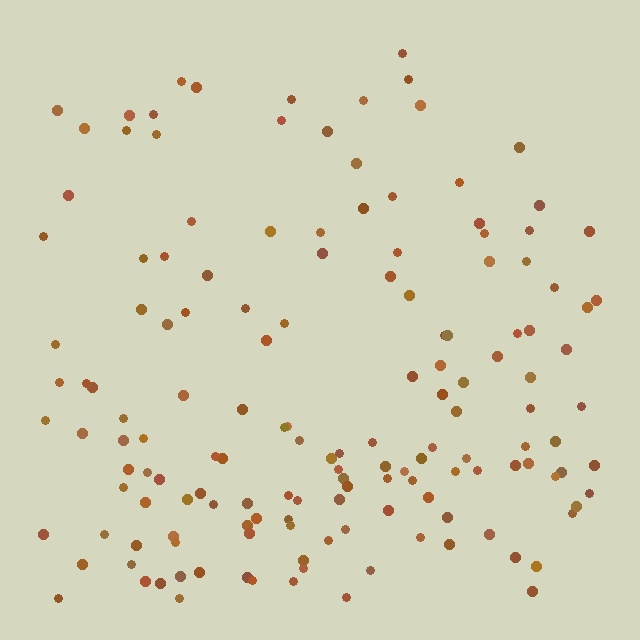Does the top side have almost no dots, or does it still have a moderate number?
Still a moderate number, just noticeably fewer than the bottom.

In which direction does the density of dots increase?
From top to bottom, with the bottom side densest.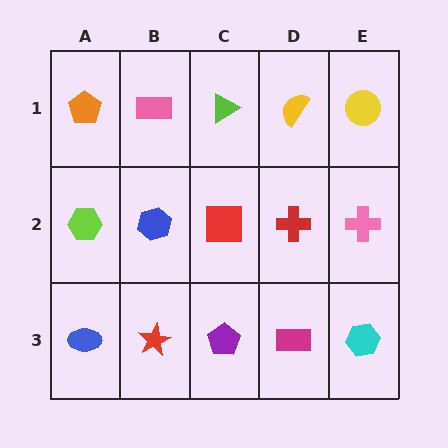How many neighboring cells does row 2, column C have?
4.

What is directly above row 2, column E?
A yellow circle.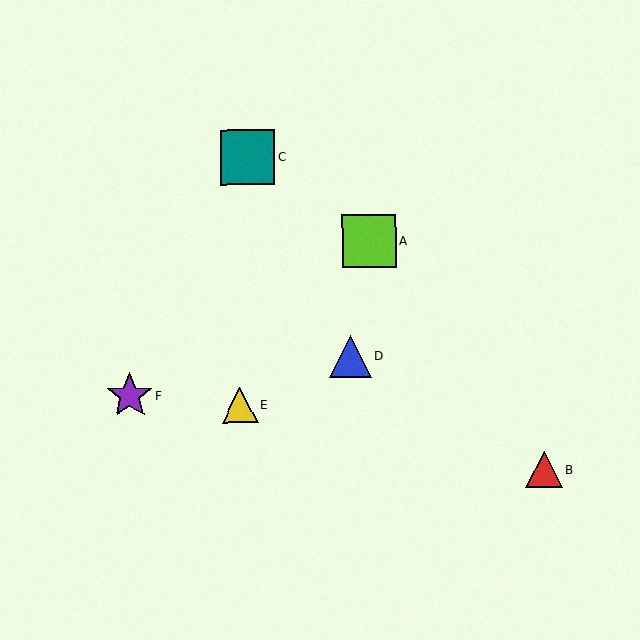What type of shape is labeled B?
Shape B is a red triangle.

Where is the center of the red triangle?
The center of the red triangle is at (544, 469).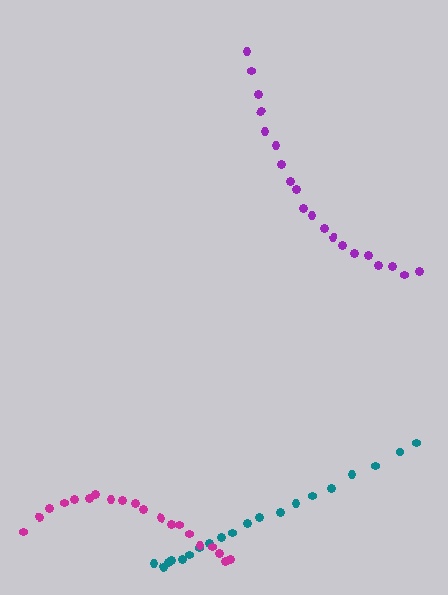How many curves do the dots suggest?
There are 3 distinct paths.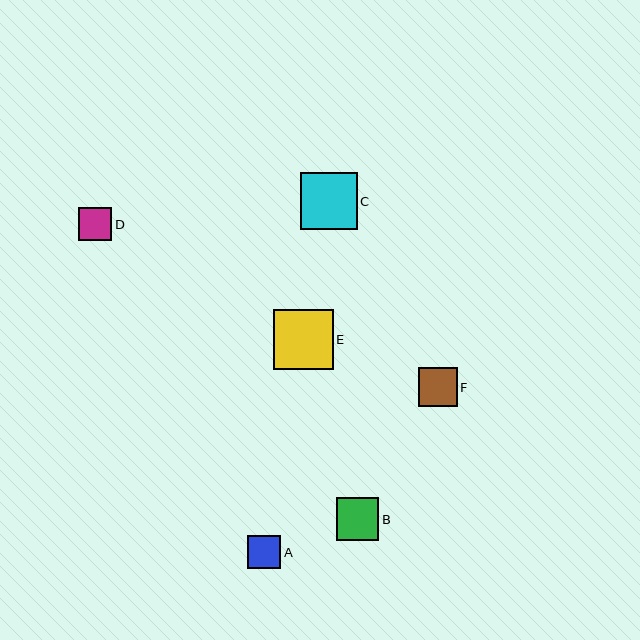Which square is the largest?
Square E is the largest with a size of approximately 60 pixels.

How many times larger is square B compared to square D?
Square B is approximately 1.3 times the size of square D.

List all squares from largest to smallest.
From largest to smallest: E, C, B, F, D, A.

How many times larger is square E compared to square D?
Square E is approximately 1.8 times the size of square D.